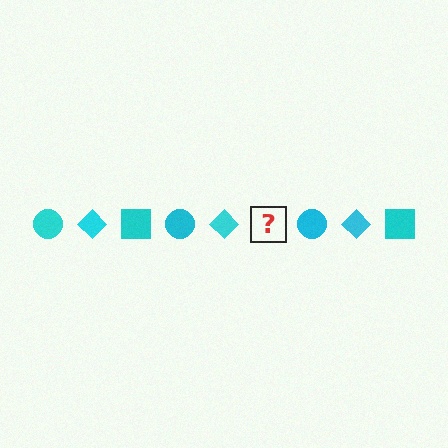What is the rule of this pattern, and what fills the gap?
The rule is that the pattern cycles through circle, diamond, square shapes in cyan. The gap should be filled with a cyan square.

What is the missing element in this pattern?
The missing element is a cyan square.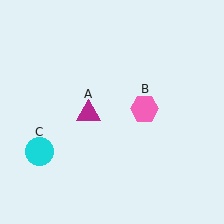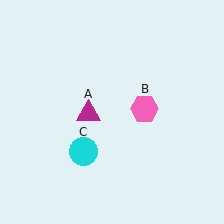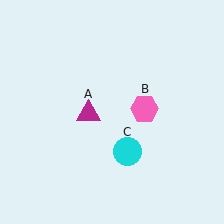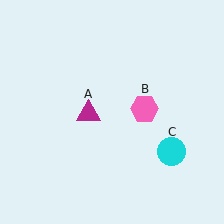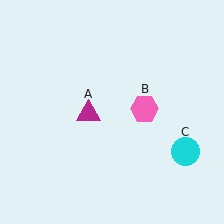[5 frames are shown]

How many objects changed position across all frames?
1 object changed position: cyan circle (object C).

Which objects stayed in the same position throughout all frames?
Magenta triangle (object A) and pink hexagon (object B) remained stationary.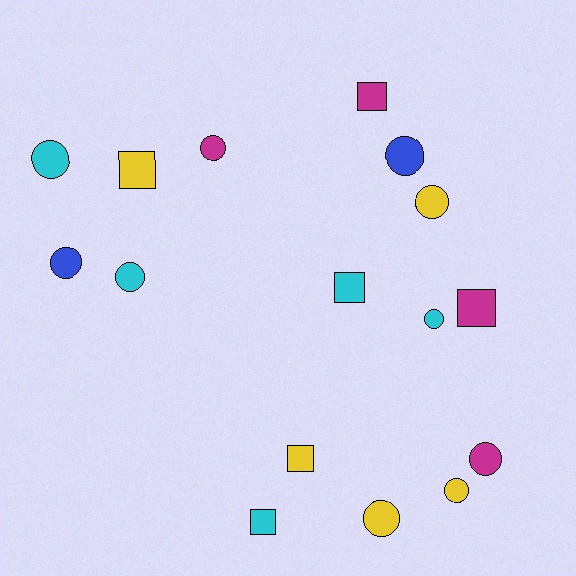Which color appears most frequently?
Cyan, with 5 objects.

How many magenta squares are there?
There are 2 magenta squares.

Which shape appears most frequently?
Circle, with 10 objects.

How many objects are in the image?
There are 16 objects.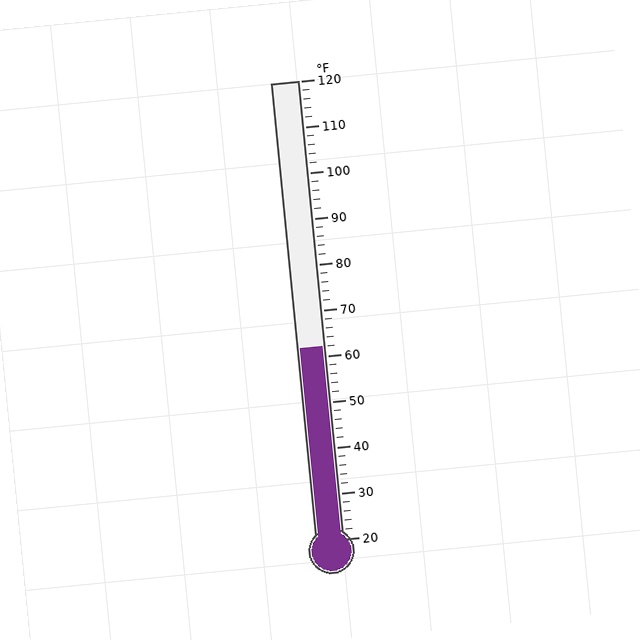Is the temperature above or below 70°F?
The temperature is below 70°F.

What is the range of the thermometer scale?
The thermometer scale ranges from 20°F to 120°F.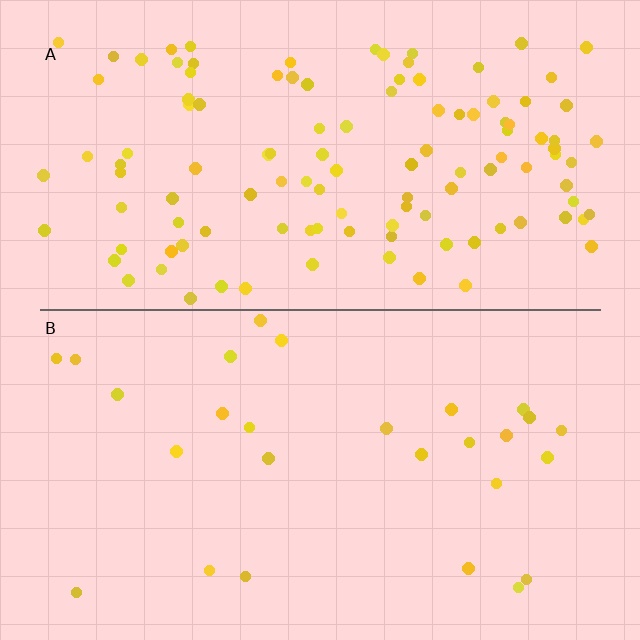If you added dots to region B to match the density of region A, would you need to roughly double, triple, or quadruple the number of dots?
Approximately quadruple.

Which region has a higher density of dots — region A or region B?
A (the top).